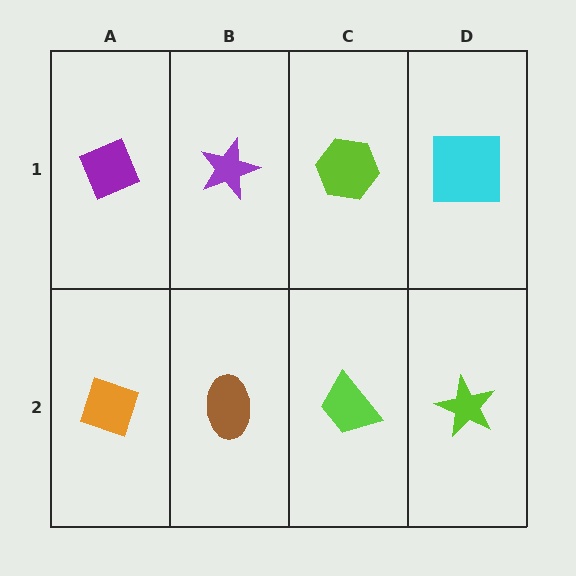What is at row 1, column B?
A purple star.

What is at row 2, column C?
A lime trapezoid.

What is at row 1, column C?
A lime hexagon.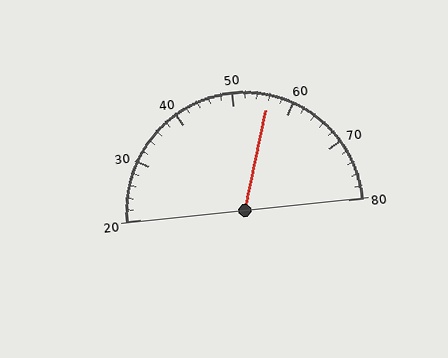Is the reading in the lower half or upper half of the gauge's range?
The reading is in the upper half of the range (20 to 80).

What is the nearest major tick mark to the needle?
The nearest major tick mark is 60.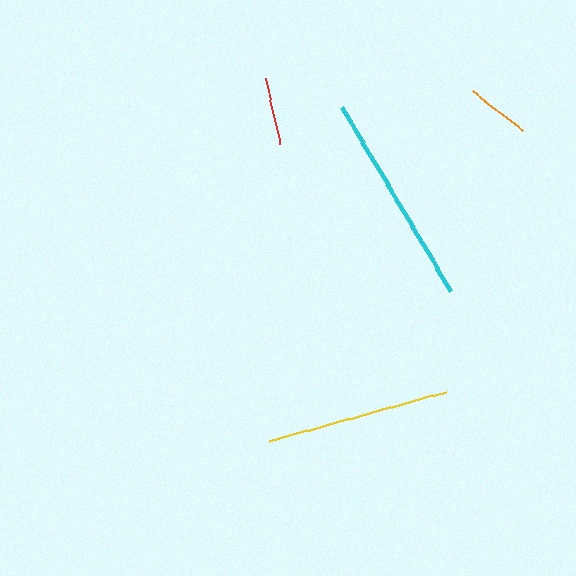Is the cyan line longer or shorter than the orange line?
The cyan line is longer than the orange line.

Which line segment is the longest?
The cyan line is the longest at approximately 214 pixels.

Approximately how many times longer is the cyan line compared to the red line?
The cyan line is approximately 3.2 times the length of the red line.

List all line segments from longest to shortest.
From longest to shortest: cyan, yellow, red, orange.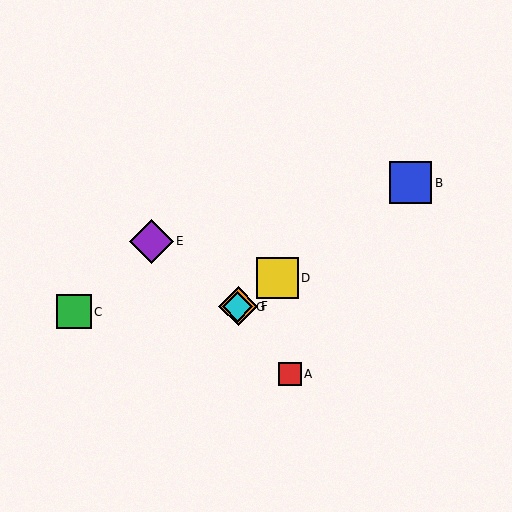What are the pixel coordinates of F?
Object F is at (238, 306).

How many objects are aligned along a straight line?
4 objects (B, D, F, G) are aligned along a straight line.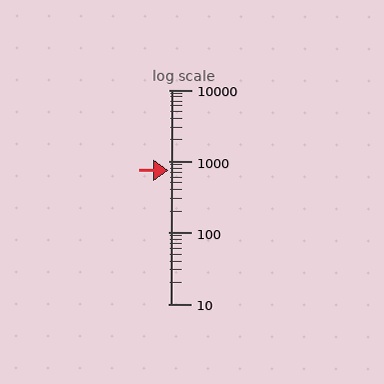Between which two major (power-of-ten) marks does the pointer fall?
The pointer is between 100 and 1000.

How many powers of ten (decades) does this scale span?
The scale spans 3 decades, from 10 to 10000.